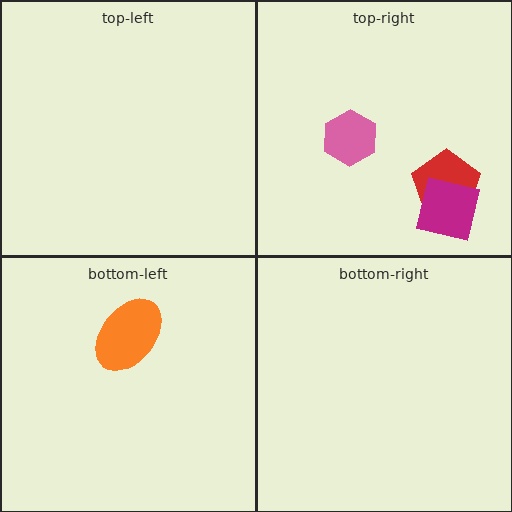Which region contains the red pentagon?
The top-right region.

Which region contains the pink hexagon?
The top-right region.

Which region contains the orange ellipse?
The bottom-left region.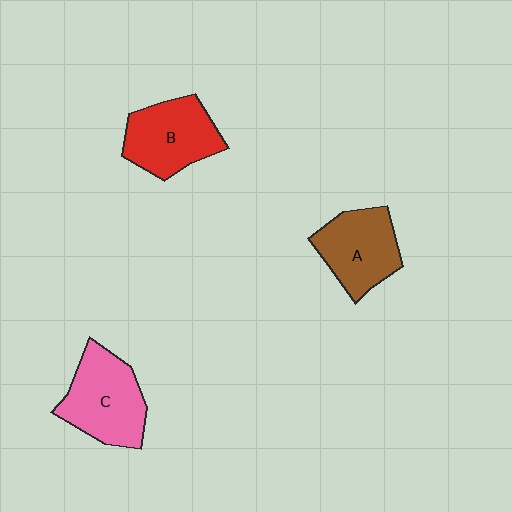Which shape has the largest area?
Shape C (pink).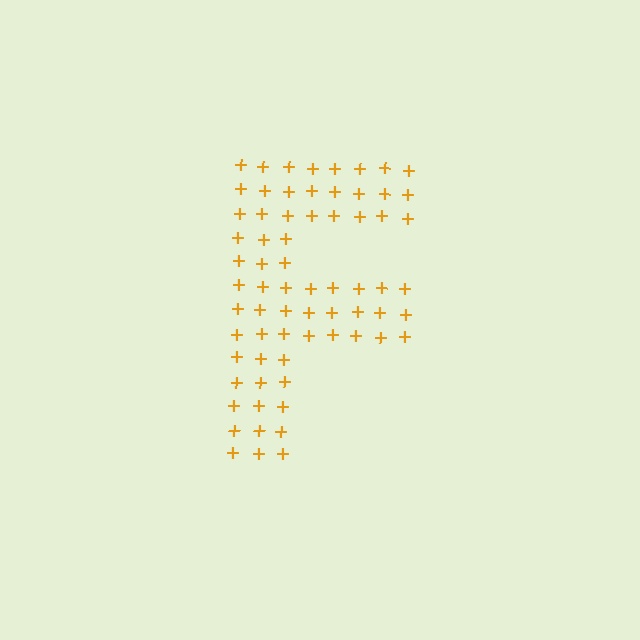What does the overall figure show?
The overall figure shows the letter F.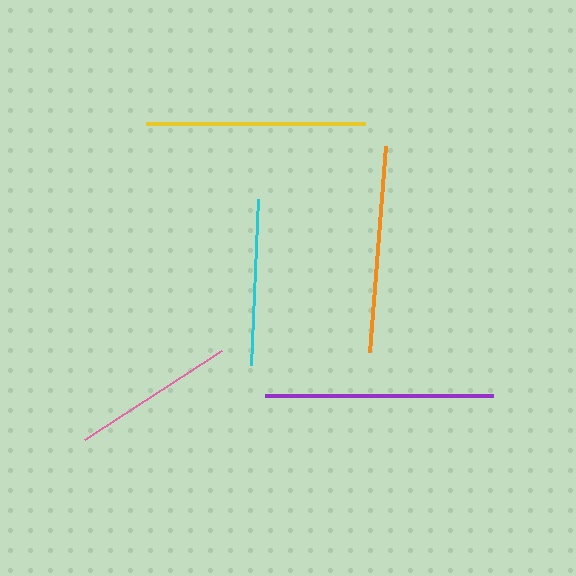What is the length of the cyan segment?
The cyan segment is approximately 167 pixels long.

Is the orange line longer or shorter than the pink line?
The orange line is longer than the pink line.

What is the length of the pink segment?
The pink segment is approximately 164 pixels long.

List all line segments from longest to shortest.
From longest to shortest: purple, yellow, orange, cyan, pink.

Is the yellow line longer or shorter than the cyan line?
The yellow line is longer than the cyan line.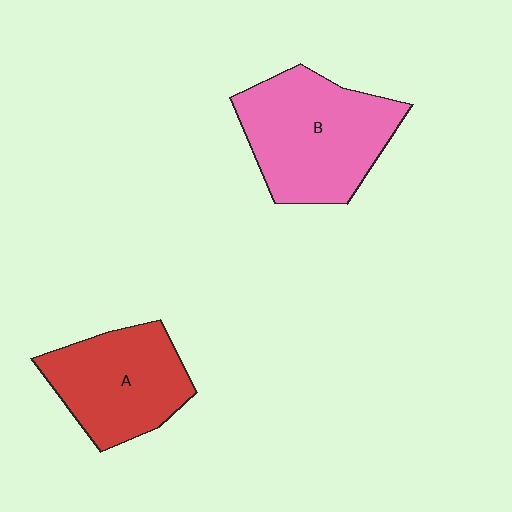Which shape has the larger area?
Shape B (pink).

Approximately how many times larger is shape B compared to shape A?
Approximately 1.3 times.